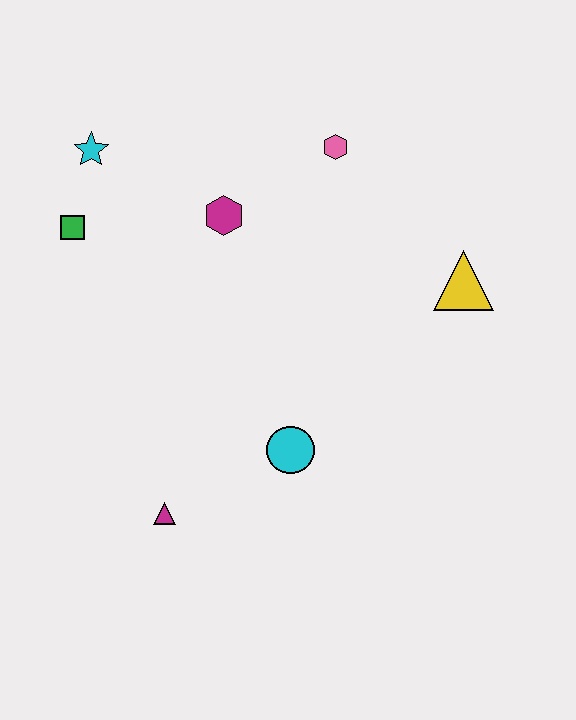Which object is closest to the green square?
The cyan star is closest to the green square.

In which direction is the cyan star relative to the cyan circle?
The cyan star is above the cyan circle.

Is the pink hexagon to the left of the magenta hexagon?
No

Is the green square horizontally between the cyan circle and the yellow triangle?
No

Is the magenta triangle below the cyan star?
Yes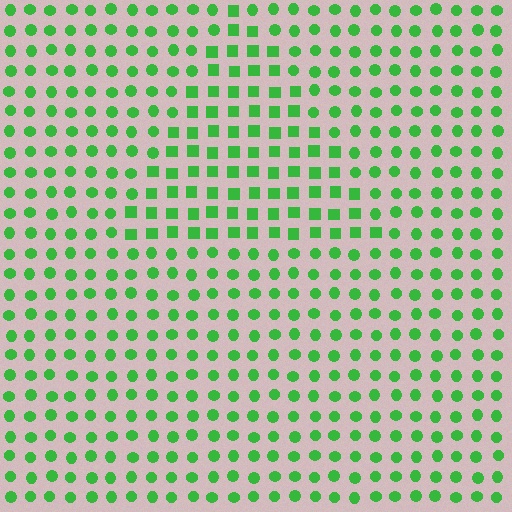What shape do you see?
I see a triangle.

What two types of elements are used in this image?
The image uses squares inside the triangle region and circles outside it.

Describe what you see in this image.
The image is filled with small green elements arranged in a uniform grid. A triangle-shaped region contains squares, while the surrounding area contains circles. The boundary is defined purely by the change in element shape.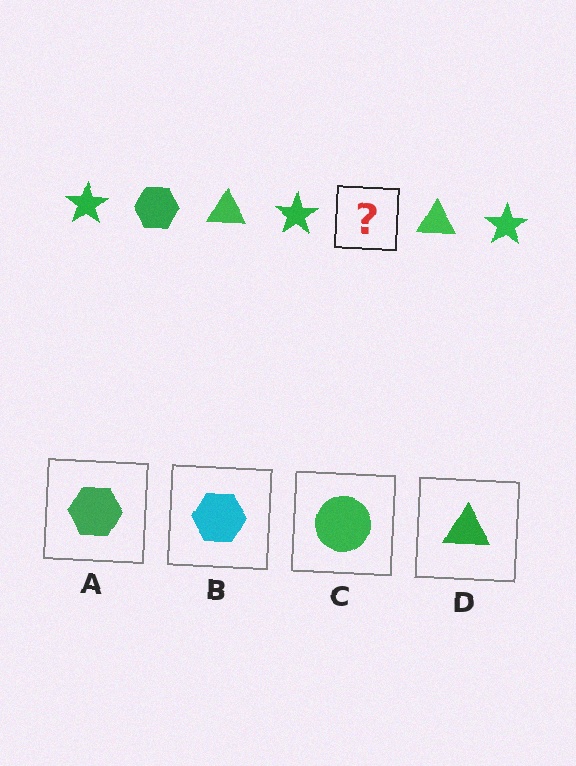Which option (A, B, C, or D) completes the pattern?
A.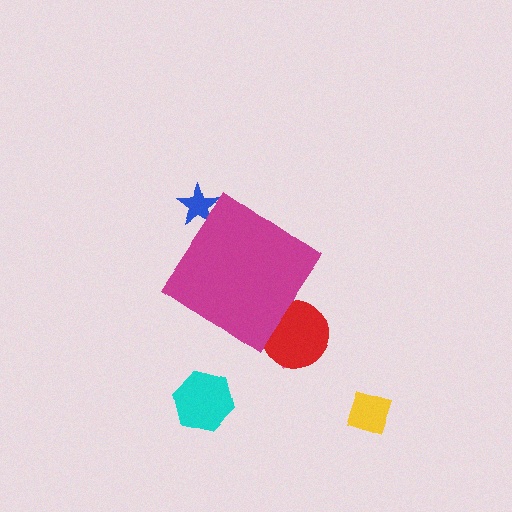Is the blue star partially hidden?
Yes, the blue star is partially hidden behind the magenta diamond.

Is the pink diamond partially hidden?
Yes, the pink diamond is partially hidden behind the magenta diamond.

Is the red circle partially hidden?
Yes, the red circle is partially hidden behind the magenta diamond.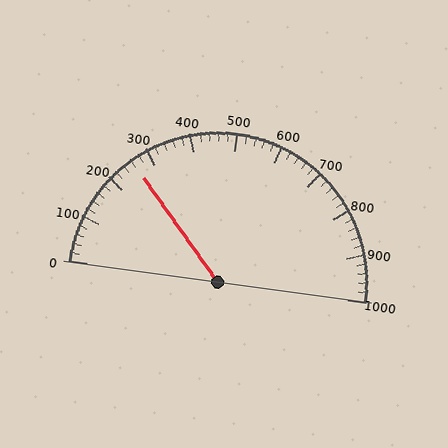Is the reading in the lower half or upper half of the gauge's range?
The reading is in the lower half of the range (0 to 1000).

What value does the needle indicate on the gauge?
The needle indicates approximately 260.